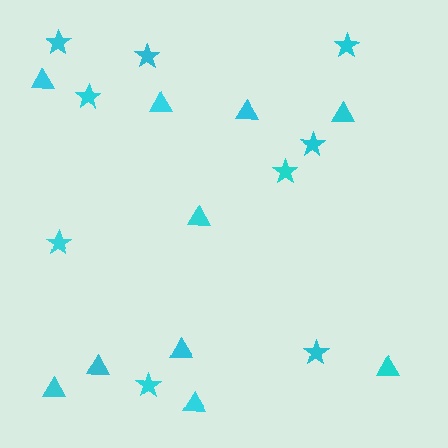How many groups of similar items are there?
There are 2 groups: one group of triangles (10) and one group of stars (9).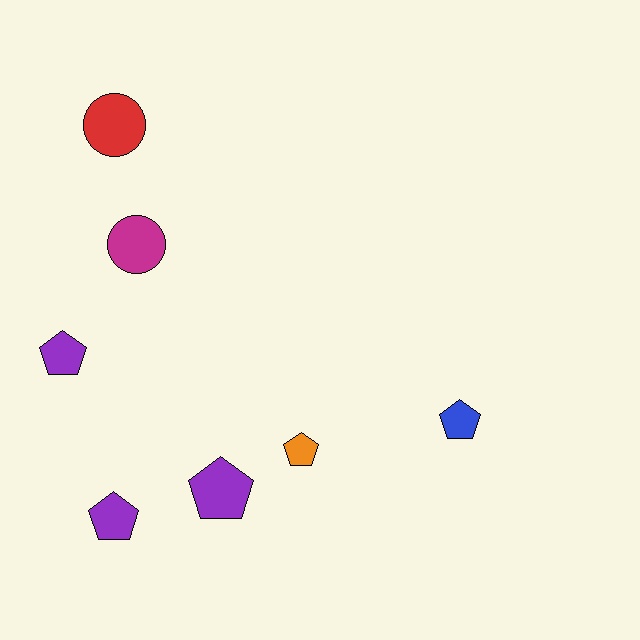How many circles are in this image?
There are 2 circles.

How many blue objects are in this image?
There is 1 blue object.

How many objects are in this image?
There are 7 objects.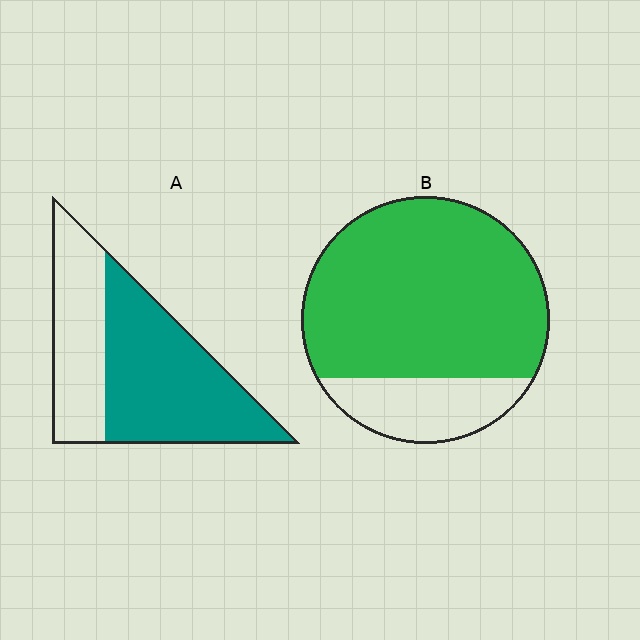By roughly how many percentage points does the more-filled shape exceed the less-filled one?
By roughly 15 percentage points (B over A).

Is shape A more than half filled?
Yes.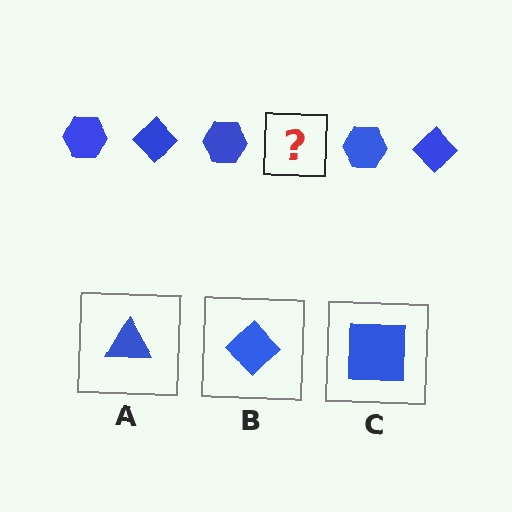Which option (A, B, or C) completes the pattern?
B.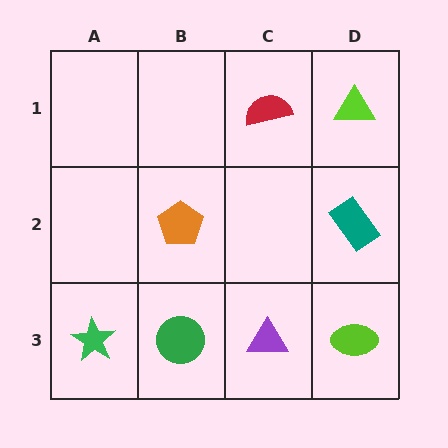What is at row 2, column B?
An orange pentagon.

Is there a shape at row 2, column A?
No, that cell is empty.